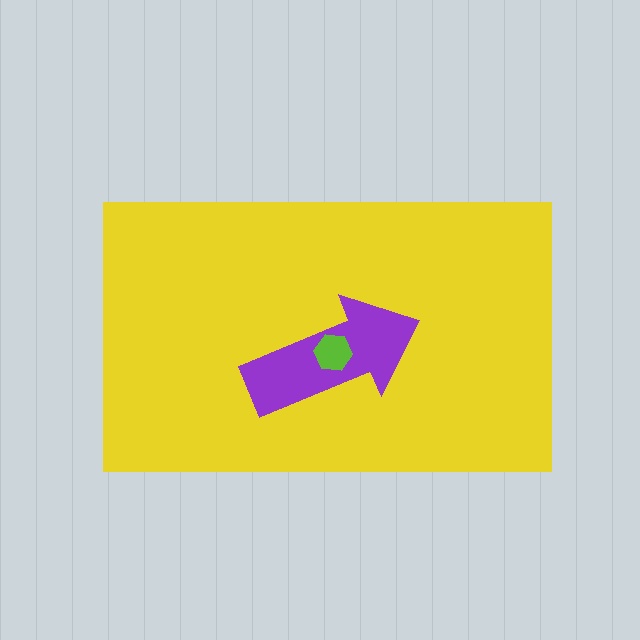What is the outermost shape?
The yellow rectangle.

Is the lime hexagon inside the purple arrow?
Yes.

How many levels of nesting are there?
3.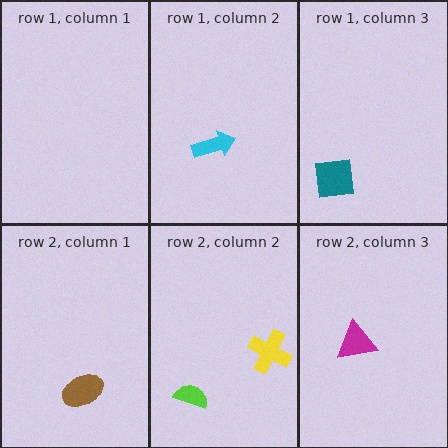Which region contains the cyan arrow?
The row 1, column 2 region.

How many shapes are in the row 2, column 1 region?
1.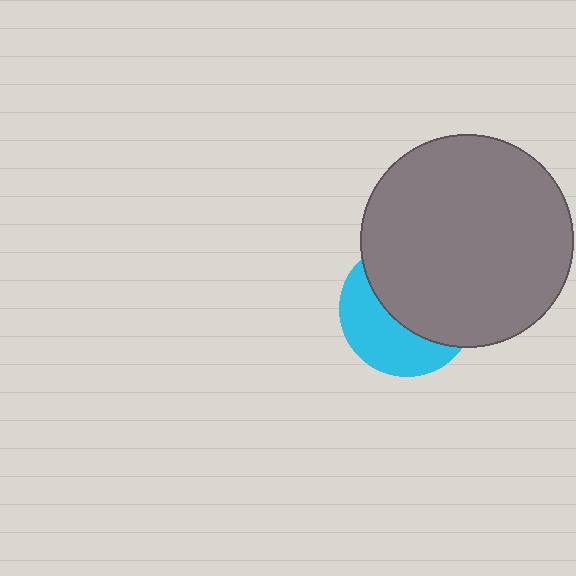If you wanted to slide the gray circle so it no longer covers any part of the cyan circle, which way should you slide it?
Slide it toward the upper-right — that is the most direct way to separate the two shapes.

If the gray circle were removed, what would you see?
You would see the complete cyan circle.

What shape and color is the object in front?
The object in front is a gray circle.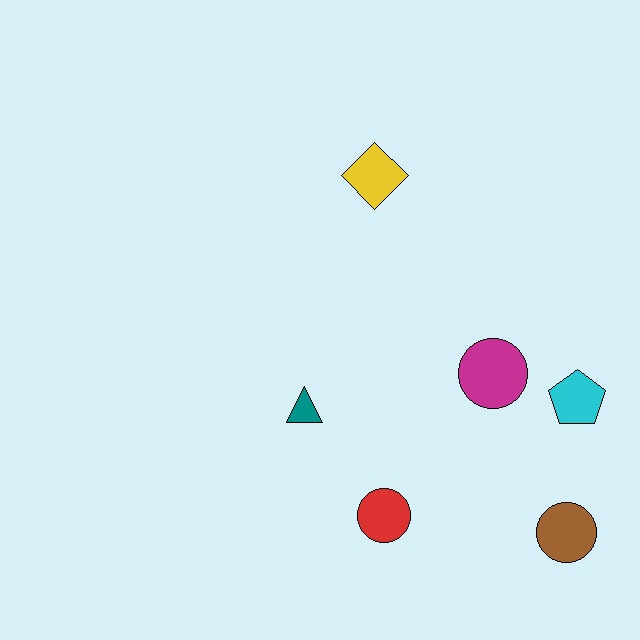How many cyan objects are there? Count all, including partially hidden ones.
There is 1 cyan object.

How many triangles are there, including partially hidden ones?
There is 1 triangle.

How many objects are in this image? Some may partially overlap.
There are 6 objects.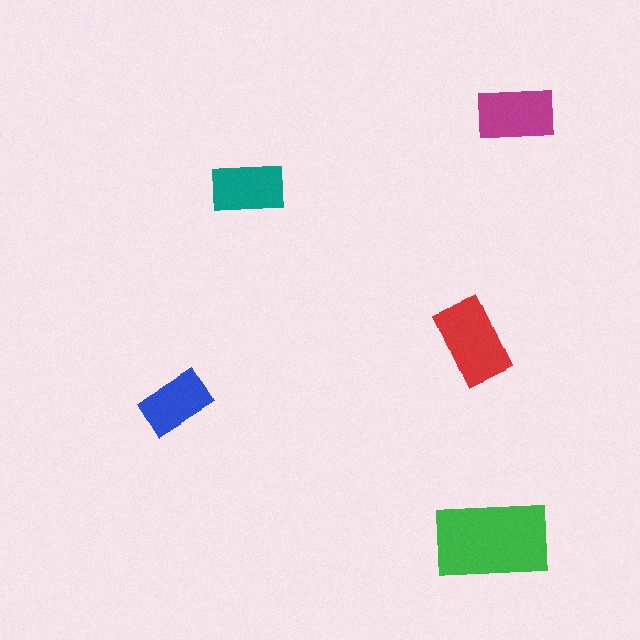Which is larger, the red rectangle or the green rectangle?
The green one.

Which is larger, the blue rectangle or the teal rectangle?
The teal one.